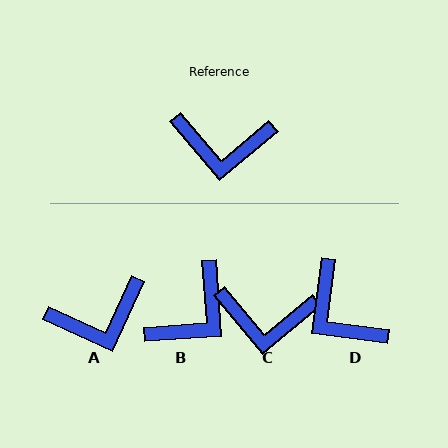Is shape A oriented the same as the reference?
No, it is off by about 26 degrees.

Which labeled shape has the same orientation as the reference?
C.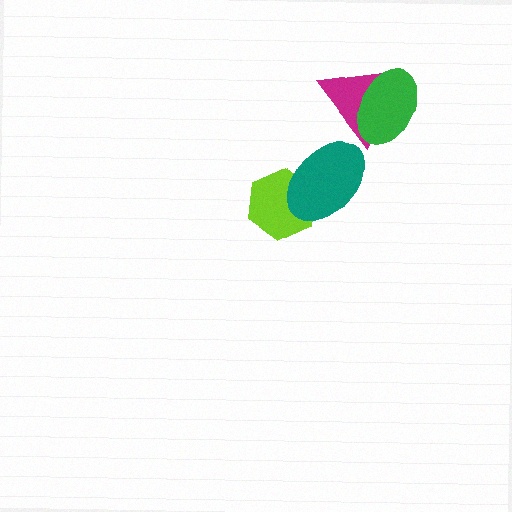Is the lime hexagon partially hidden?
Yes, it is partially covered by another shape.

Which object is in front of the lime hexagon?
The teal ellipse is in front of the lime hexagon.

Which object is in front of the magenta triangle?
The green ellipse is in front of the magenta triangle.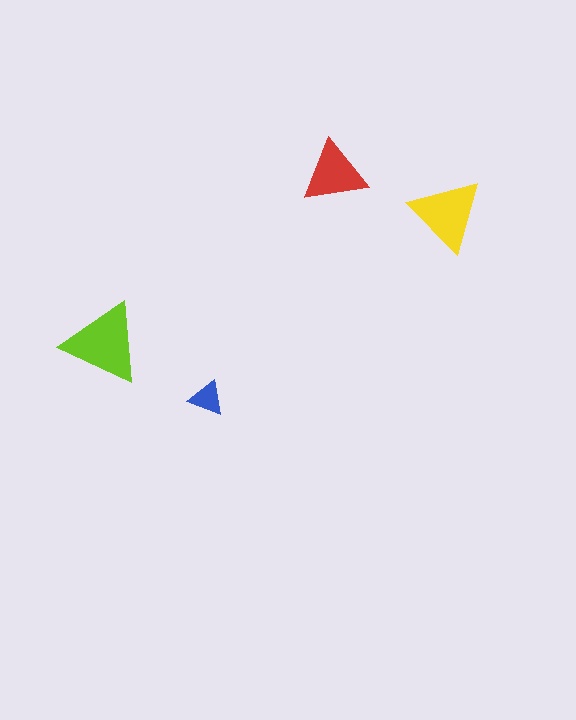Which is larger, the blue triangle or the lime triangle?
The lime one.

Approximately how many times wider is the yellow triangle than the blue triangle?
About 2 times wider.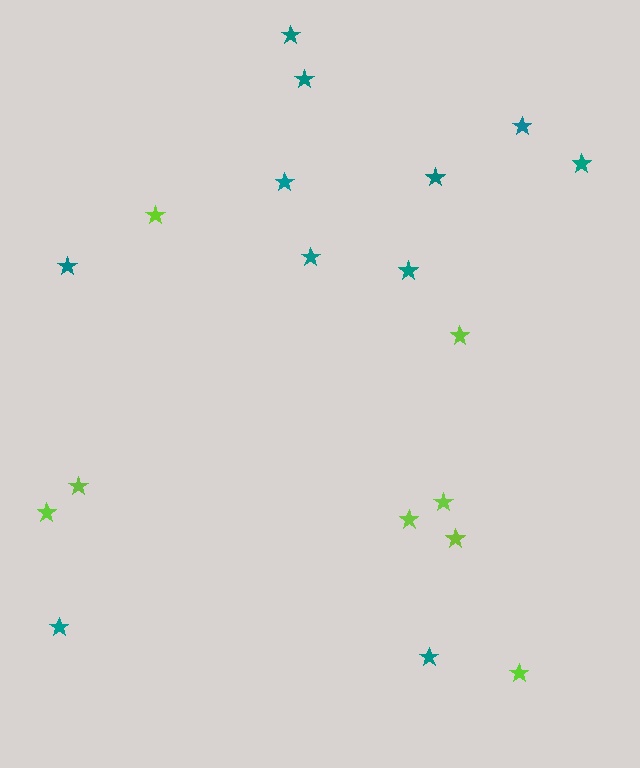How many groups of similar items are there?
There are 2 groups: one group of lime stars (8) and one group of teal stars (11).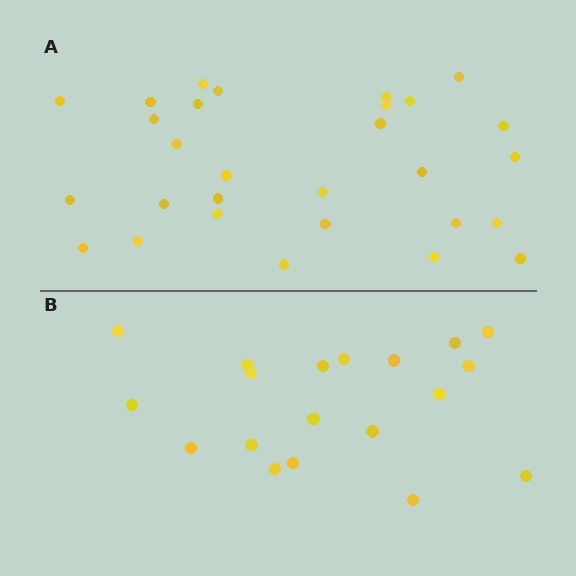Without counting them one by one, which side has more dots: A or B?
Region A (the top region) has more dots.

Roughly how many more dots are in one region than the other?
Region A has roughly 10 or so more dots than region B.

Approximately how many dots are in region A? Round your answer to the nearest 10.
About 30 dots. (The exact count is 29, which rounds to 30.)